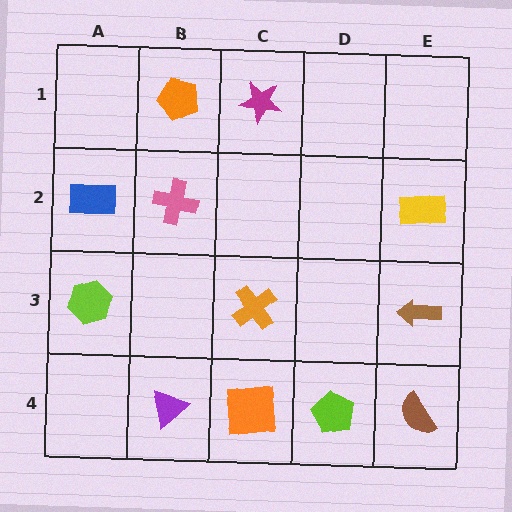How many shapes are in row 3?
3 shapes.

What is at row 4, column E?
A brown semicircle.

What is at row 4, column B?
A purple triangle.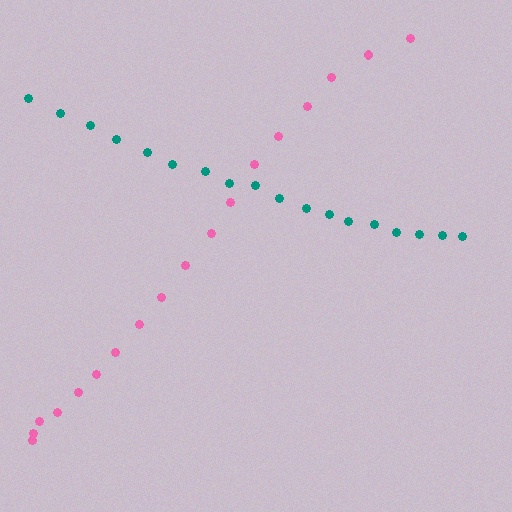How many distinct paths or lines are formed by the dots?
There are 2 distinct paths.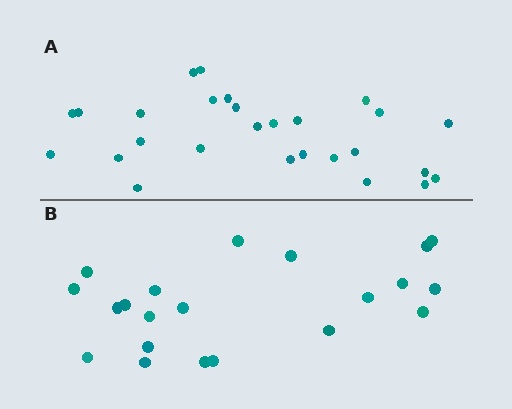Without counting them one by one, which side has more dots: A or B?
Region A (the top region) has more dots.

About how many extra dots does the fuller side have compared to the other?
Region A has about 6 more dots than region B.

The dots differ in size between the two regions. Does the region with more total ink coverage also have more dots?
No. Region B has more total ink coverage because its dots are larger, but region A actually contains more individual dots. Total area can be misleading — the number of items is what matters here.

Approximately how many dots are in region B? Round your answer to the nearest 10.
About 20 dots. (The exact count is 21, which rounds to 20.)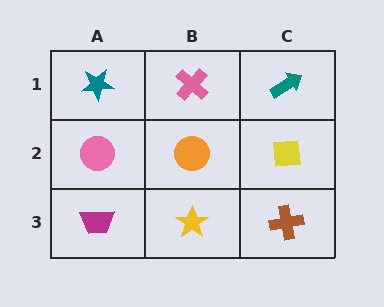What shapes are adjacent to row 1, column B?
An orange circle (row 2, column B), a teal star (row 1, column A), a teal arrow (row 1, column C).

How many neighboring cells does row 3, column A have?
2.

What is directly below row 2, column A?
A magenta trapezoid.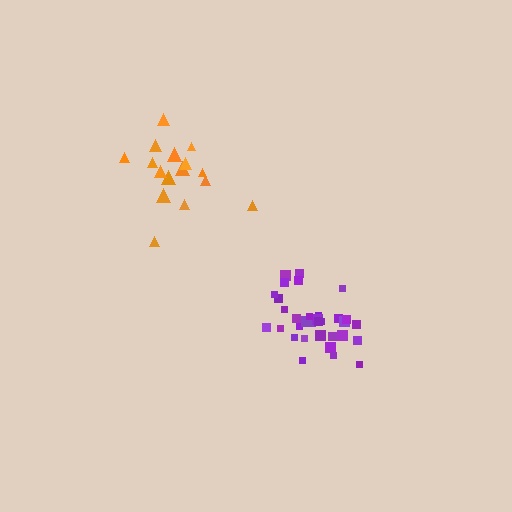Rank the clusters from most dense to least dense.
purple, orange.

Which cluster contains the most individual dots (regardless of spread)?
Purple (34).